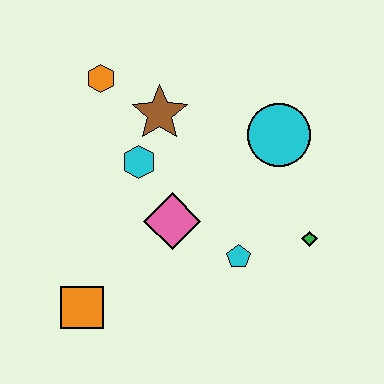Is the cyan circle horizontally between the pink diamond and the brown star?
No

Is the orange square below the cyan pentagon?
Yes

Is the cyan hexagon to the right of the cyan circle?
No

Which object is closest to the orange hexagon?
The brown star is closest to the orange hexagon.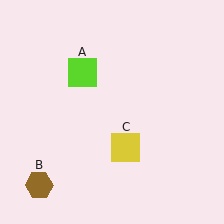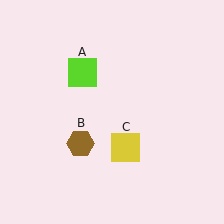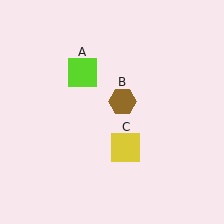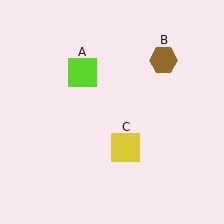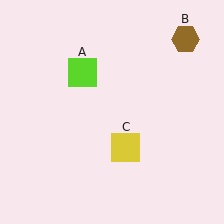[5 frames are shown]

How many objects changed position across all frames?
1 object changed position: brown hexagon (object B).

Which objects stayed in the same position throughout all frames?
Lime square (object A) and yellow square (object C) remained stationary.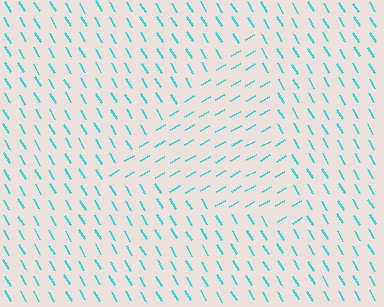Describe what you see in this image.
The image is filled with small cyan line segments. A triangle region in the image has lines oriented differently from the surrounding lines, creating a visible texture boundary.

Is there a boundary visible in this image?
Yes, there is a texture boundary formed by a change in line orientation.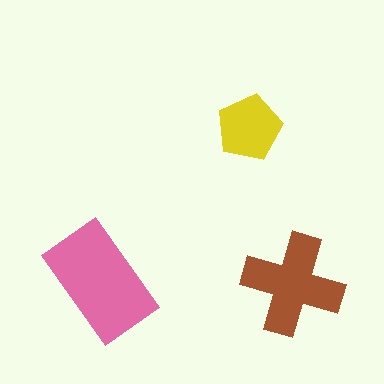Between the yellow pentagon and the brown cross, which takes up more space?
The brown cross.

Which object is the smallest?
The yellow pentagon.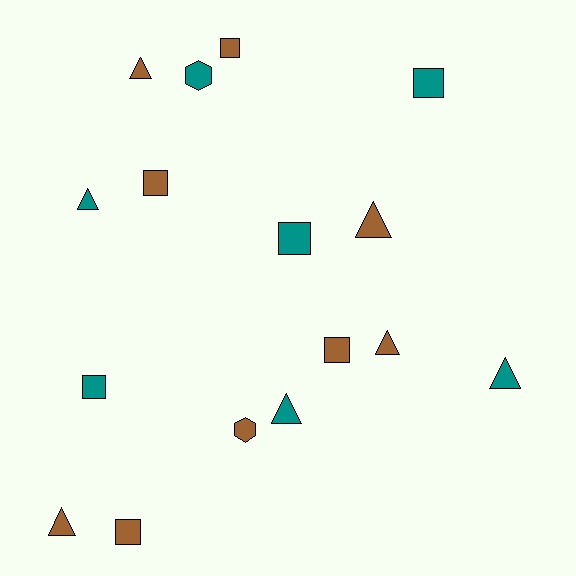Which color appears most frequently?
Brown, with 9 objects.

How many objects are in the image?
There are 16 objects.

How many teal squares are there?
There are 3 teal squares.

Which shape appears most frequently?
Square, with 7 objects.